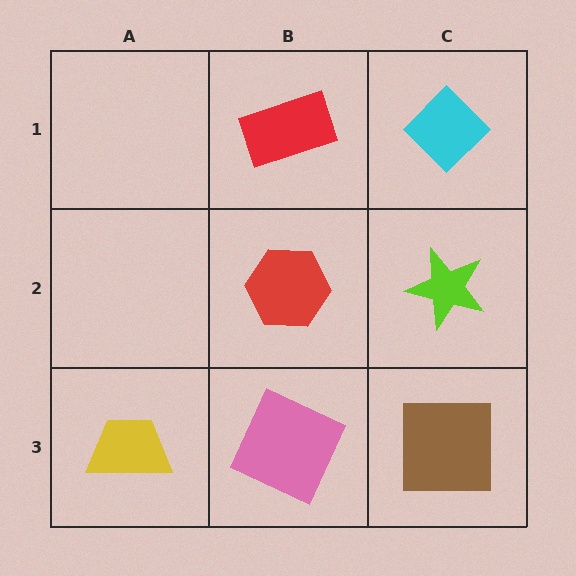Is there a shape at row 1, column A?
No, that cell is empty.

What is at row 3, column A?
A yellow trapezoid.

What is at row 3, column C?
A brown square.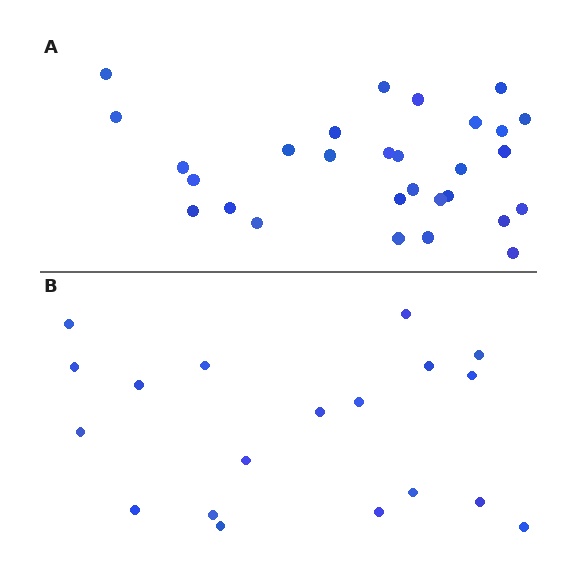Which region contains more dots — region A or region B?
Region A (the top region) has more dots.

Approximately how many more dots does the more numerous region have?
Region A has roughly 10 or so more dots than region B.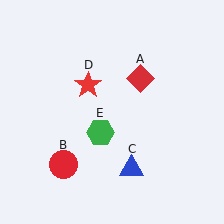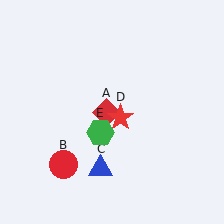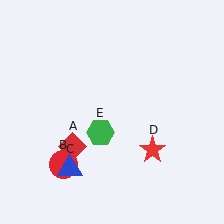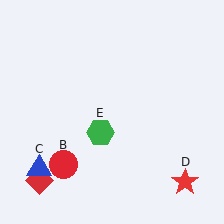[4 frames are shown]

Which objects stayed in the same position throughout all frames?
Red circle (object B) and green hexagon (object E) remained stationary.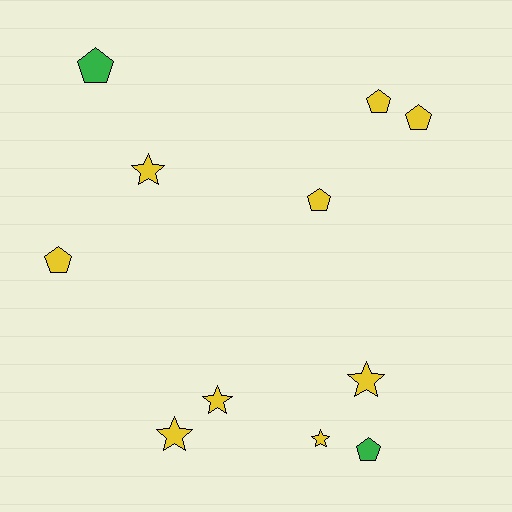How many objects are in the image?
There are 11 objects.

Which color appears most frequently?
Yellow, with 9 objects.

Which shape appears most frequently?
Pentagon, with 6 objects.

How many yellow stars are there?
There are 5 yellow stars.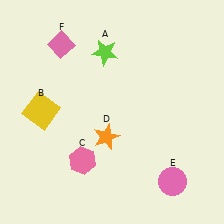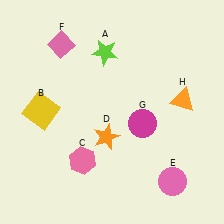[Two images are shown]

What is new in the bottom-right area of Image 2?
A magenta circle (G) was added in the bottom-right area of Image 2.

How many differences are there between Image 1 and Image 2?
There are 2 differences between the two images.